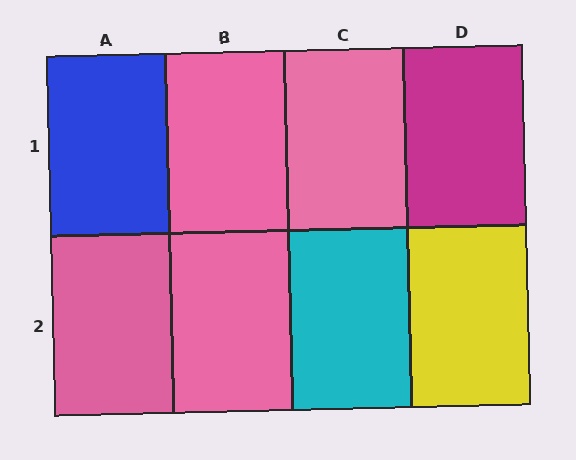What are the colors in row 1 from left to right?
Blue, pink, pink, magenta.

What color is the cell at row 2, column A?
Pink.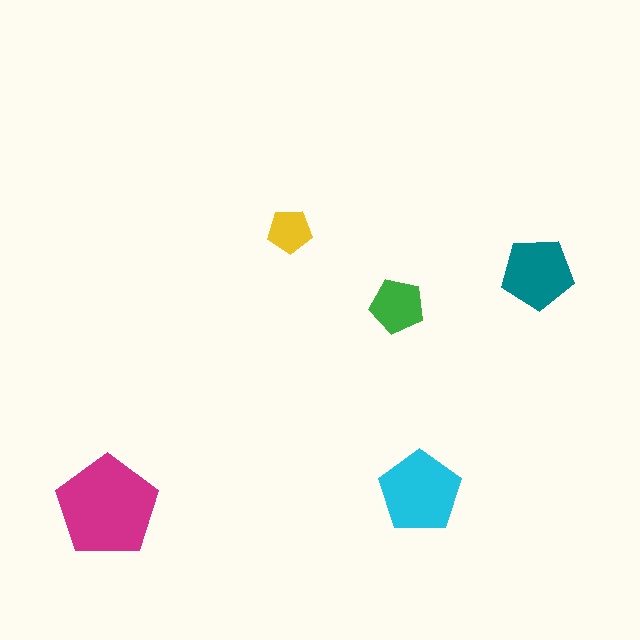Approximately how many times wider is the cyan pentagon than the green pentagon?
About 1.5 times wider.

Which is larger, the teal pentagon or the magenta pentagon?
The magenta one.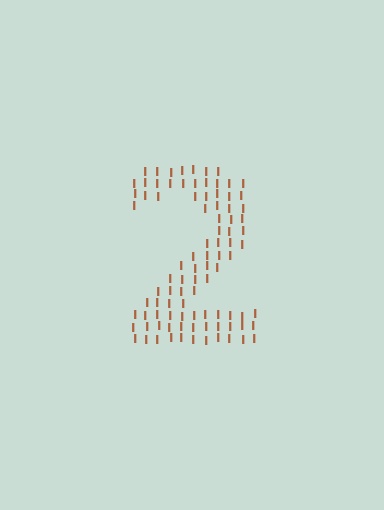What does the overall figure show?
The overall figure shows the digit 2.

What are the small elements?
The small elements are letter I's.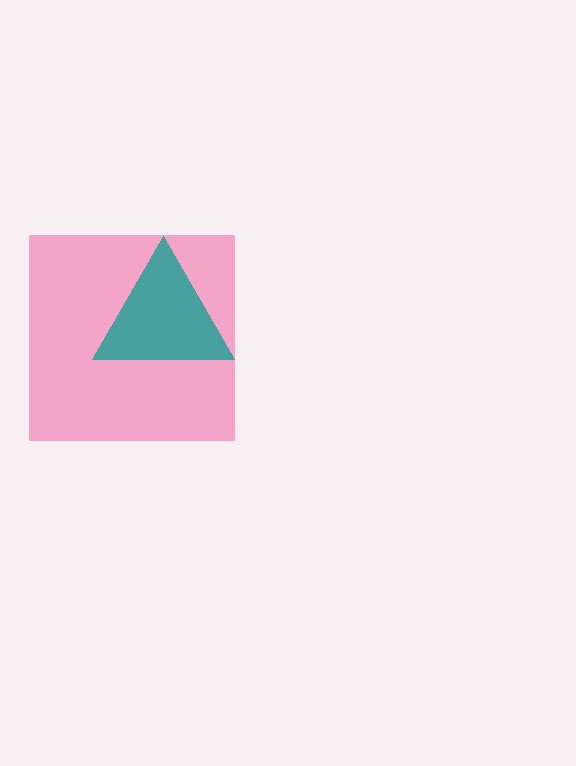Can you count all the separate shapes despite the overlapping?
Yes, there are 2 separate shapes.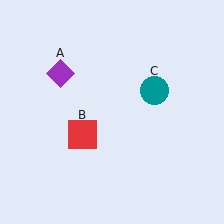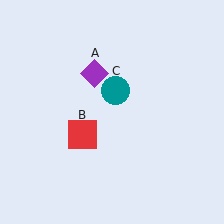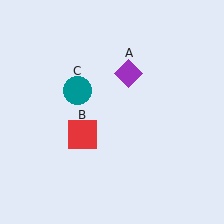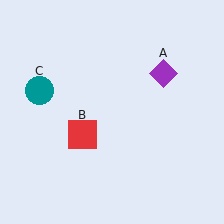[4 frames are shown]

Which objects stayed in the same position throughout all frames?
Red square (object B) remained stationary.